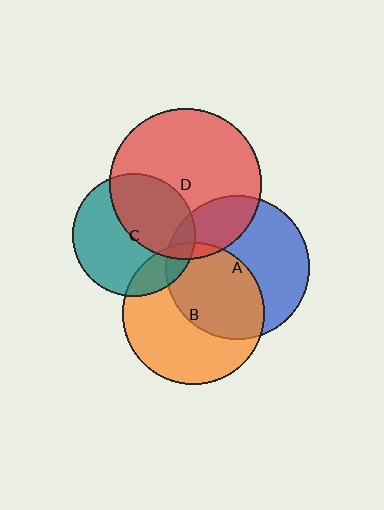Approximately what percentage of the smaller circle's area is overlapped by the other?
Approximately 25%.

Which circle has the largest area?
Circle D (red).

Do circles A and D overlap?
Yes.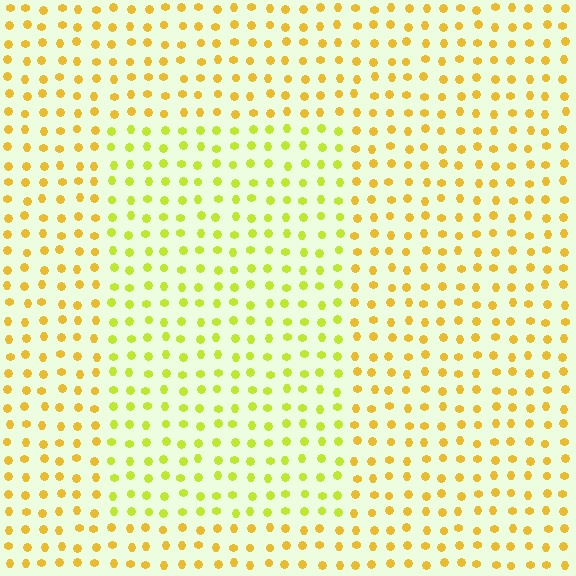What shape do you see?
I see a rectangle.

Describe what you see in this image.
The image is filled with small yellow elements in a uniform arrangement. A rectangle-shaped region is visible where the elements are tinted to a slightly different hue, forming a subtle color boundary.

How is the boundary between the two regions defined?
The boundary is defined purely by a slight shift in hue (about 30 degrees). Spacing, size, and orientation are identical on both sides.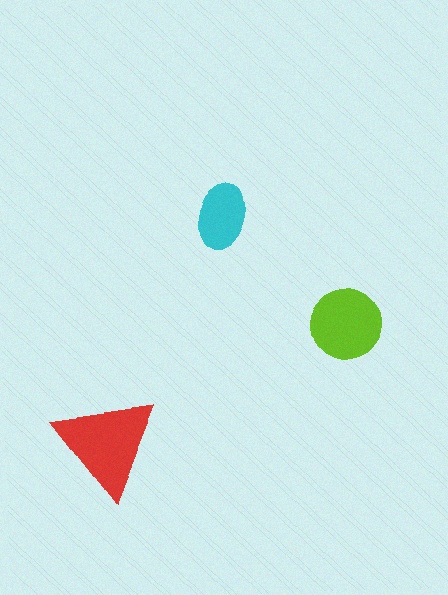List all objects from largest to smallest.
The red triangle, the lime circle, the cyan ellipse.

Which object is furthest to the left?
The red triangle is leftmost.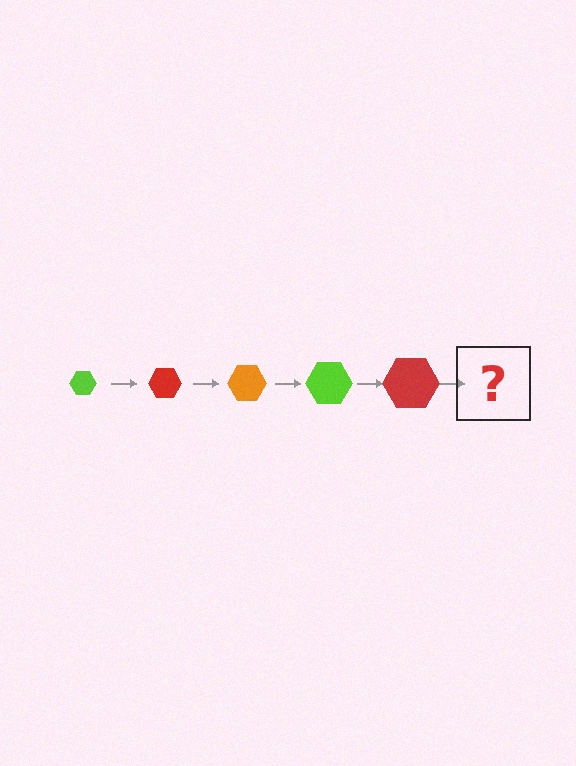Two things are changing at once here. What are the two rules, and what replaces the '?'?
The two rules are that the hexagon grows larger each step and the color cycles through lime, red, and orange. The '?' should be an orange hexagon, larger than the previous one.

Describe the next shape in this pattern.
It should be an orange hexagon, larger than the previous one.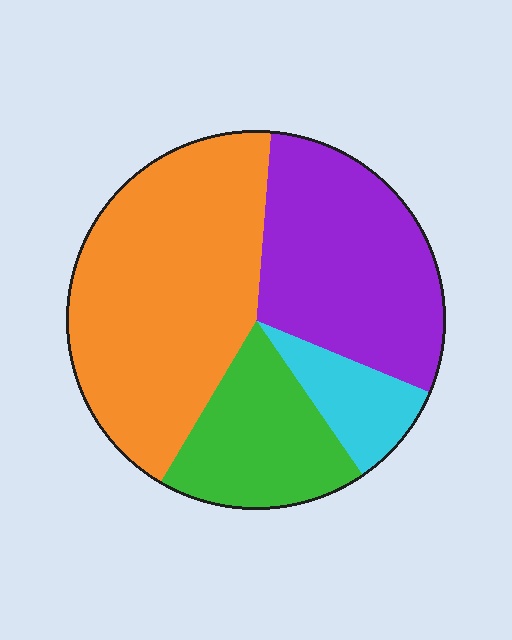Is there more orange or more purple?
Orange.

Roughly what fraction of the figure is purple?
Purple covers 30% of the figure.